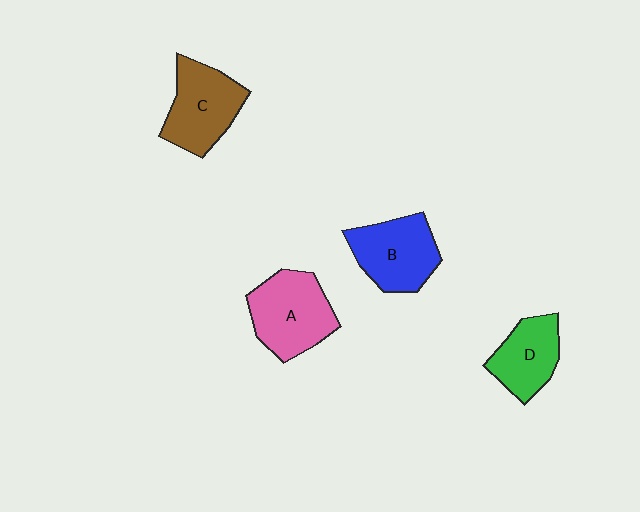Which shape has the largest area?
Shape A (pink).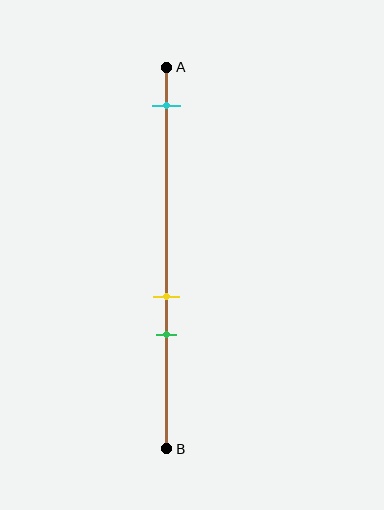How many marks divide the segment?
There are 3 marks dividing the segment.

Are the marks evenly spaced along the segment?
No, the marks are not evenly spaced.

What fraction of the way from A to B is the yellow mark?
The yellow mark is approximately 60% (0.6) of the way from A to B.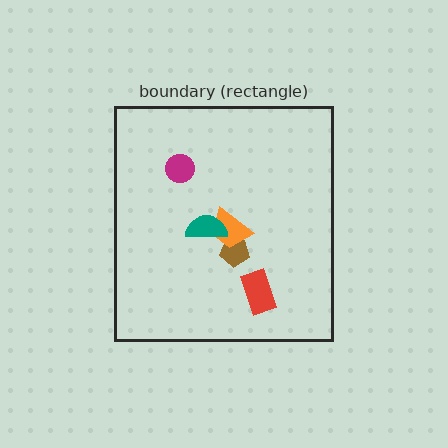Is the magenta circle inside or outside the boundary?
Inside.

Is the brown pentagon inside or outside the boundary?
Inside.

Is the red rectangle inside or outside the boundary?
Inside.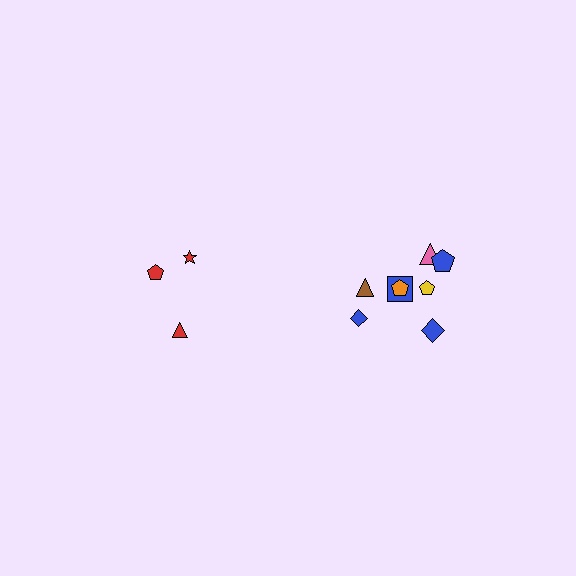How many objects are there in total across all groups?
There are 11 objects.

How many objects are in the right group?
There are 8 objects.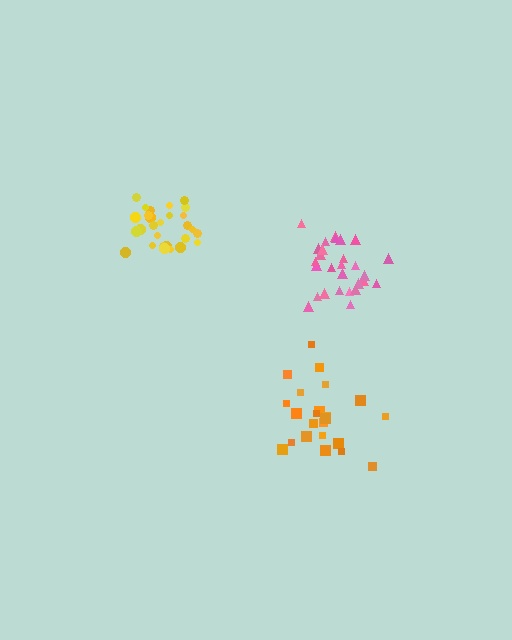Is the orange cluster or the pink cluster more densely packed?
Pink.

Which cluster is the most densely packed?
Pink.